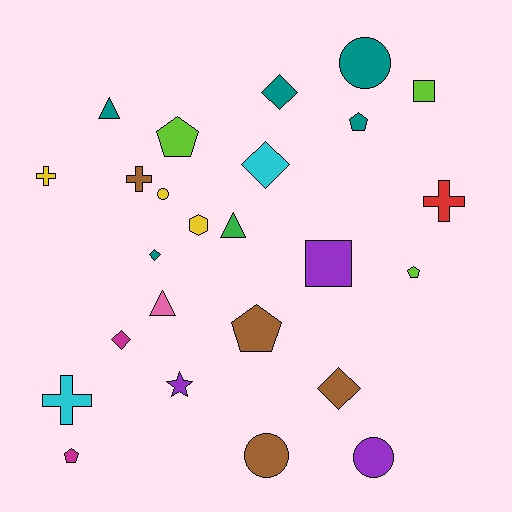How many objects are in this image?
There are 25 objects.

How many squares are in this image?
There are 2 squares.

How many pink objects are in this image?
There is 1 pink object.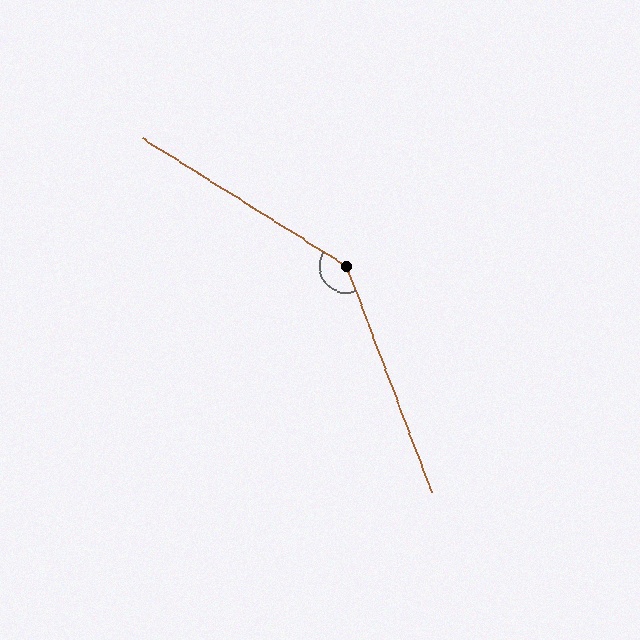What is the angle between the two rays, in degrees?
Approximately 143 degrees.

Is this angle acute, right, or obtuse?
It is obtuse.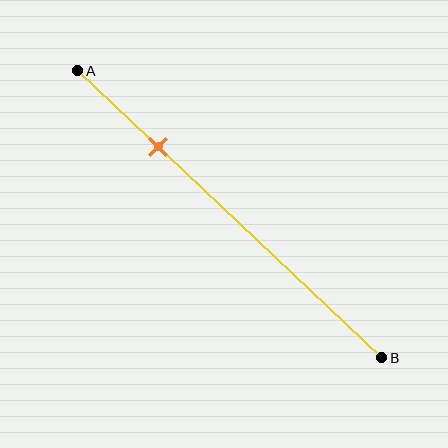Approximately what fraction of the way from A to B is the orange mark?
The orange mark is approximately 25% of the way from A to B.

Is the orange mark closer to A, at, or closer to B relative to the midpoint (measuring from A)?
The orange mark is closer to point A than the midpoint of segment AB.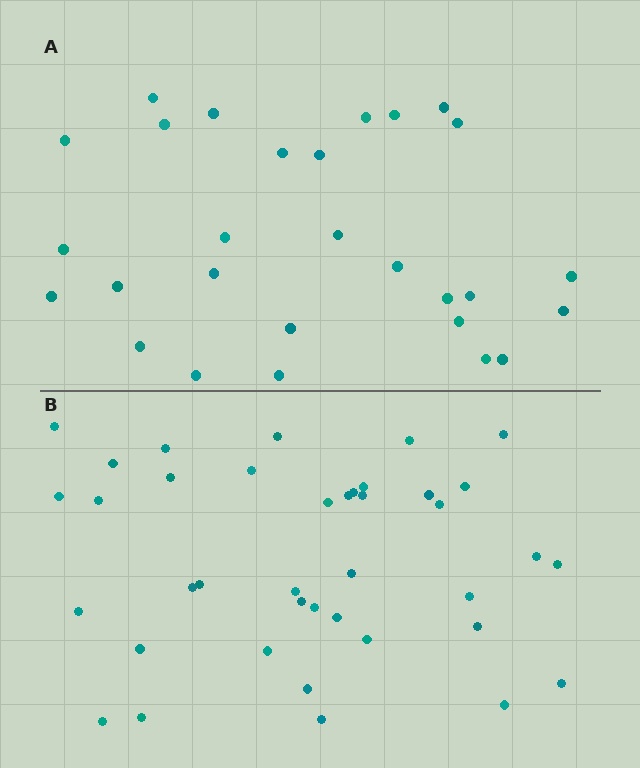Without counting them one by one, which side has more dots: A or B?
Region B (the bottom region) has more dots.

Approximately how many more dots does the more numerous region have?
Region B has roughly 12 or so more dots than region A.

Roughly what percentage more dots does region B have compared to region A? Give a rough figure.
About 40% more.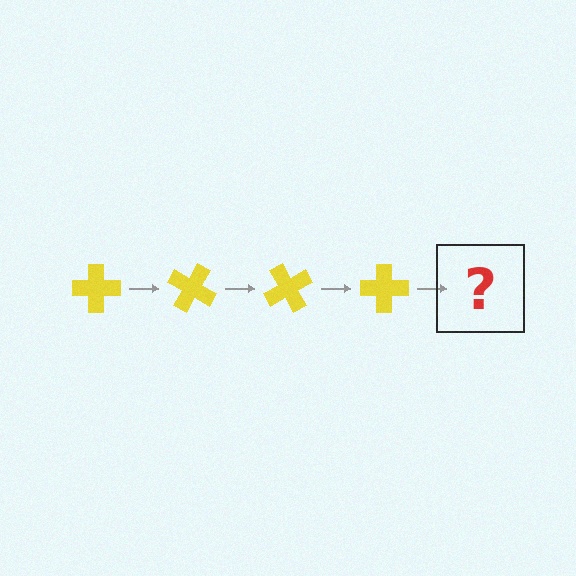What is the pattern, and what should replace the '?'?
The pattern is that the cross rotates 30 degrees each step. The '?' should be a yellow cross rotated 120 degrees.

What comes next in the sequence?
The next element should be a yellow cross rotated 120 degrees.